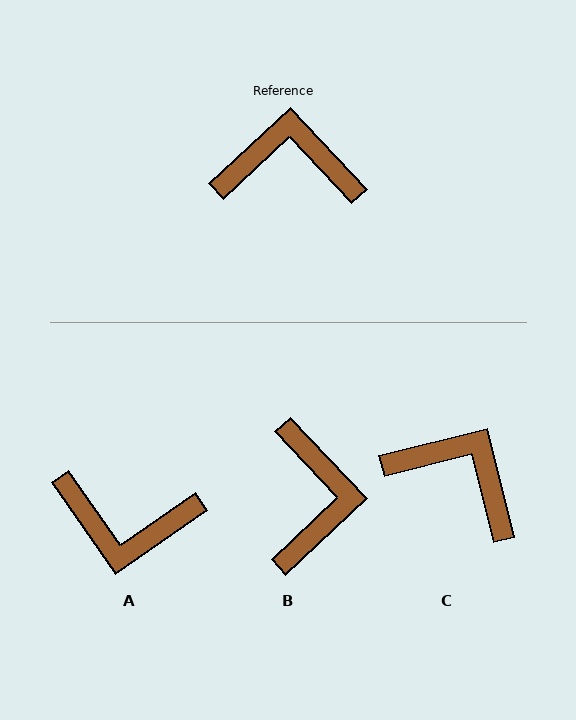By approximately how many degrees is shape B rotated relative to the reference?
Approximately 90 degrees clockwise.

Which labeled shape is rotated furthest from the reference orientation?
A, about 172 degrees away.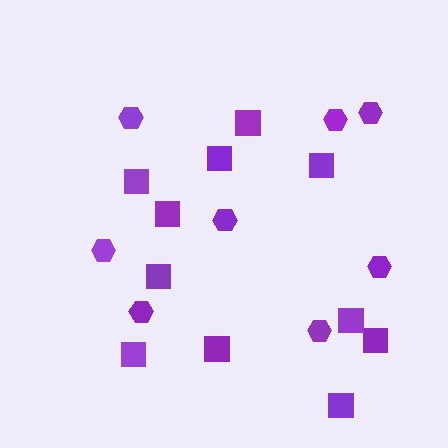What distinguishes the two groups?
There are 2 groups: one group of hexagons (8) and one group of squares (11).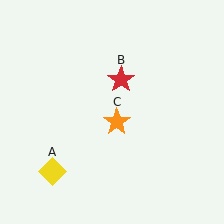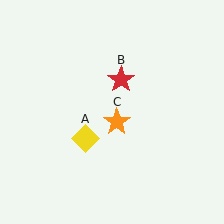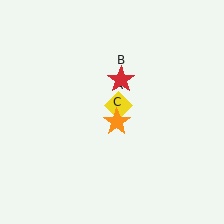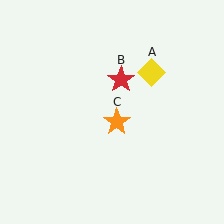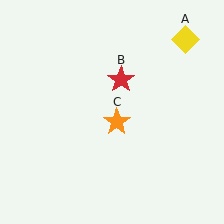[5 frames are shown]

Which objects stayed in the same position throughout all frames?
Red star (object B) and orange star (object C) remained stationary.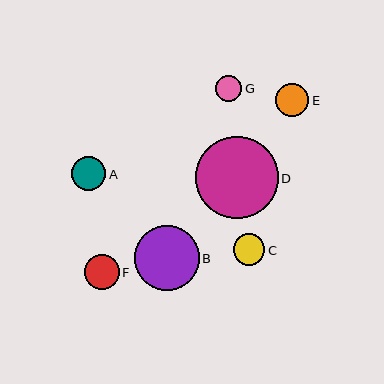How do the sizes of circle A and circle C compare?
Circle A and circle C are approximately the same size.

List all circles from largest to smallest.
From largest to smallest: D, B, F, A, E, C, G.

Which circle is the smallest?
Circle G is the smallest with a size of approximately 26 pixels.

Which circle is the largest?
Circle D is the largest with a size of approximately 83 pixels.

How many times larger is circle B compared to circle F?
Circle B is approximately 1.9 times the size of circle F.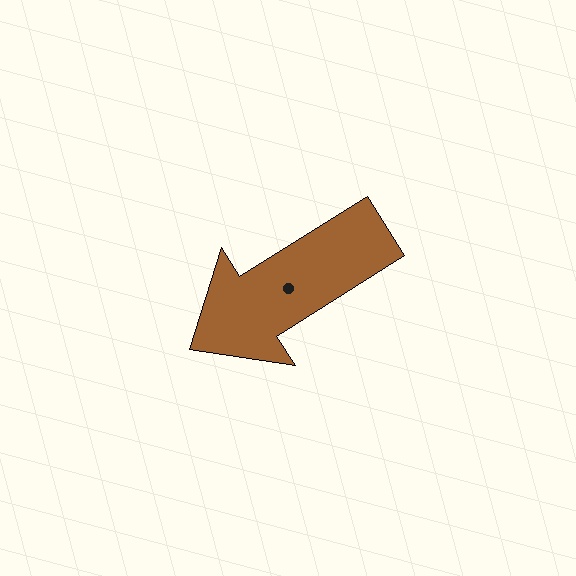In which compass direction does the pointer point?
Southwest.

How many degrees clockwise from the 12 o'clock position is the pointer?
Approximately 238 degrees.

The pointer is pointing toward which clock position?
Roughly 8 o'clock.